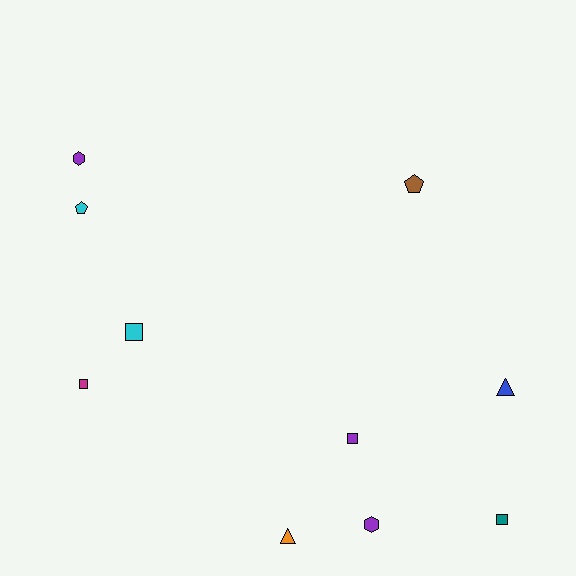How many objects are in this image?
There are 10 objects.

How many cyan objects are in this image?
There are 2 cyan objects.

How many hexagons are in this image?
There are 2 hexagons.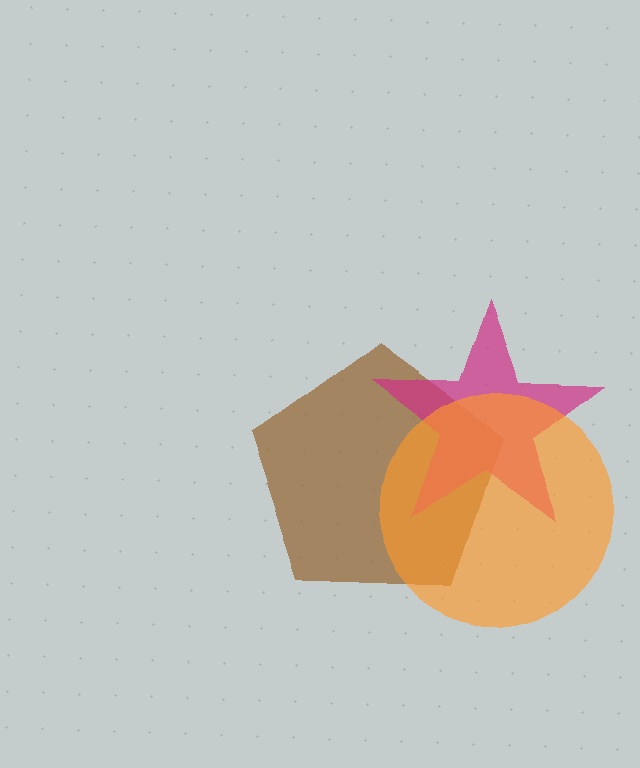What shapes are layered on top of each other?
The layered shapes are: a brown pentagon, a magenta star, an orange circle.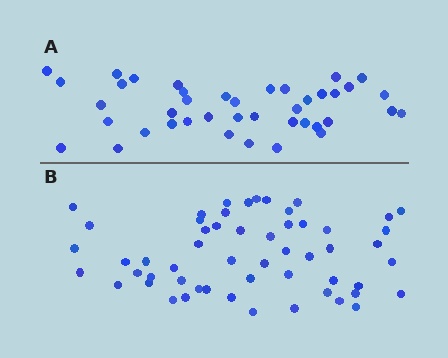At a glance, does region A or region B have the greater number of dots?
Region B (the bottom region) has more dots.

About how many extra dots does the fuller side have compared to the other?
Region B has approximately 15 more dots than region A.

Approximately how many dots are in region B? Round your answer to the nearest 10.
About 60 dots. (The exact count is 55, which rounds to 60.)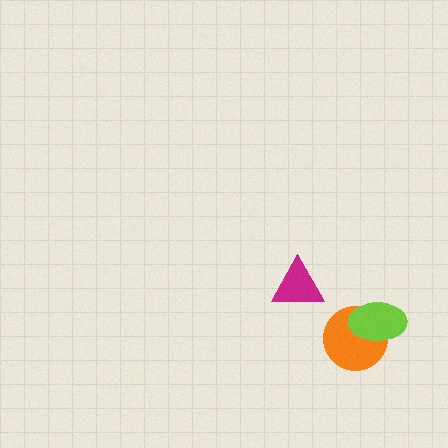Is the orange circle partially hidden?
Yes, it is partially covered by another shape.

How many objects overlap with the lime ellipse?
1 object overlaps with the lime ellipse.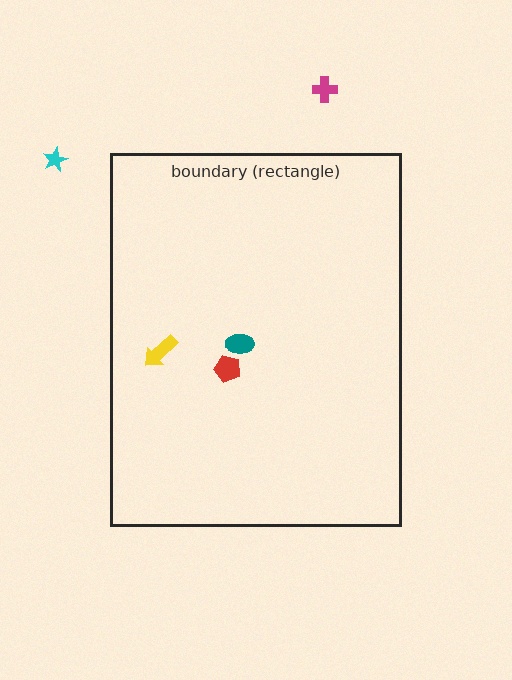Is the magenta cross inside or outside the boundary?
Outside.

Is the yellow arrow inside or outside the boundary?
Inside.